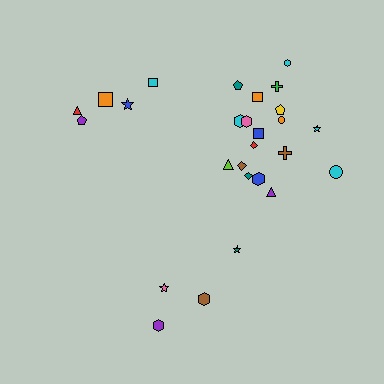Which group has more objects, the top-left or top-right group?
The top-right group.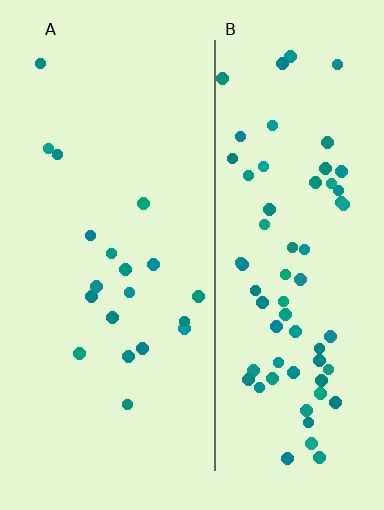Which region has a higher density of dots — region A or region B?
B (the right).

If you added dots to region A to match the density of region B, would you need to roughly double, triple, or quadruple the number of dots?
Approximately quadruple.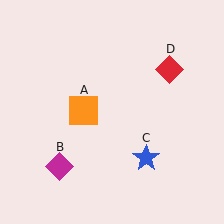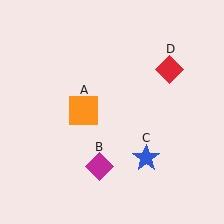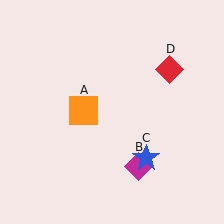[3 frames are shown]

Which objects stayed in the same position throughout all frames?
Orange square (object A) and blue star (object C) and red diamond (object D) remained stationary.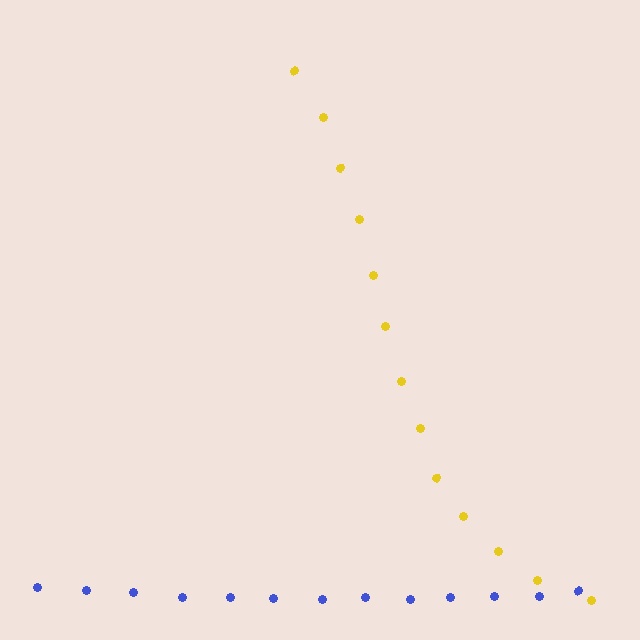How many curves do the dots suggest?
There are 2 distinct paths.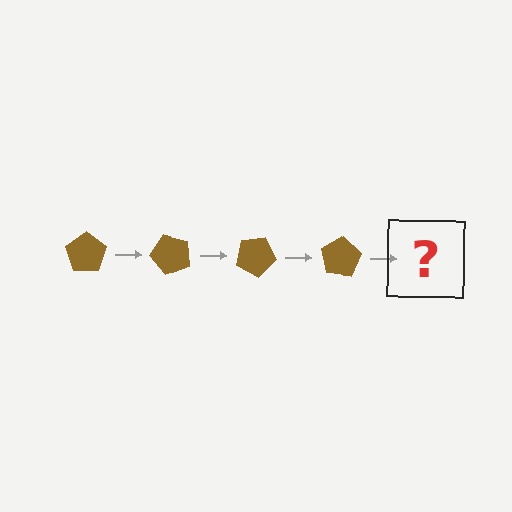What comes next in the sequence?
The next element should be a brown pentagon rotated 200 degrees.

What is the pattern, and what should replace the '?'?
The pattern is that the pentagon rotates 50 degrees each step. The '?' should be a brown pentagon rotated 200 degrees.